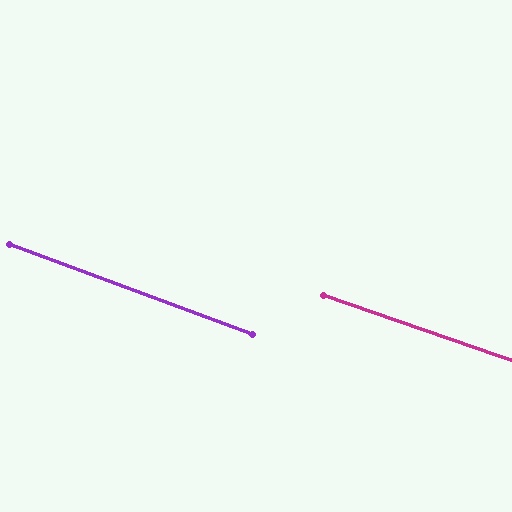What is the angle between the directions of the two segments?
Approximately 1 degree.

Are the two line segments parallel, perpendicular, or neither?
Parallel — their directions differ by only 1.4°.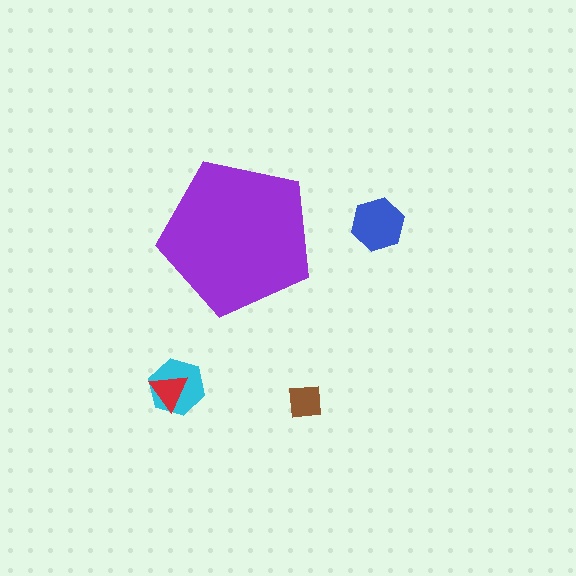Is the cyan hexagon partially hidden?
No, the cyan hexagon is fully visible.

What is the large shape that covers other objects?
A purple pentagon.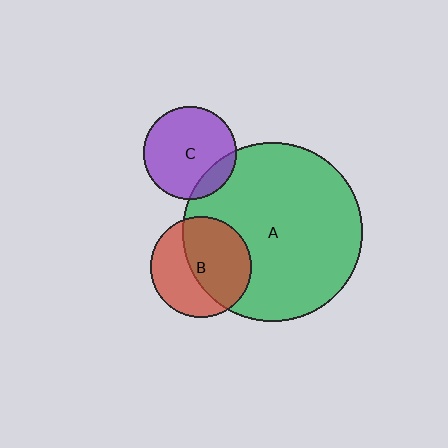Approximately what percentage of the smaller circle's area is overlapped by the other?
Approximately 15%.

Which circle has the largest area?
Circle A (green).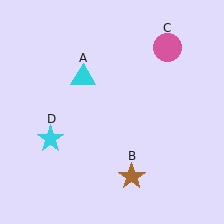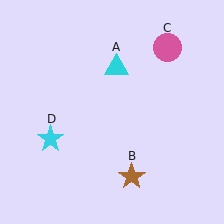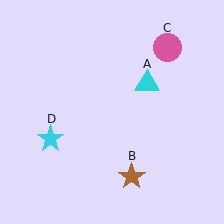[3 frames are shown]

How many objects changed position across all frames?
1 object changed position: cyan triangle (object A).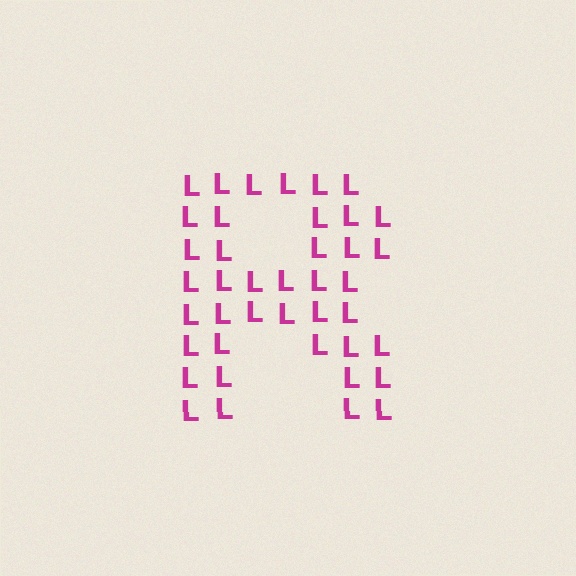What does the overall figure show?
The overall figure shows the letter R.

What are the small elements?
The small elements are letter L's.